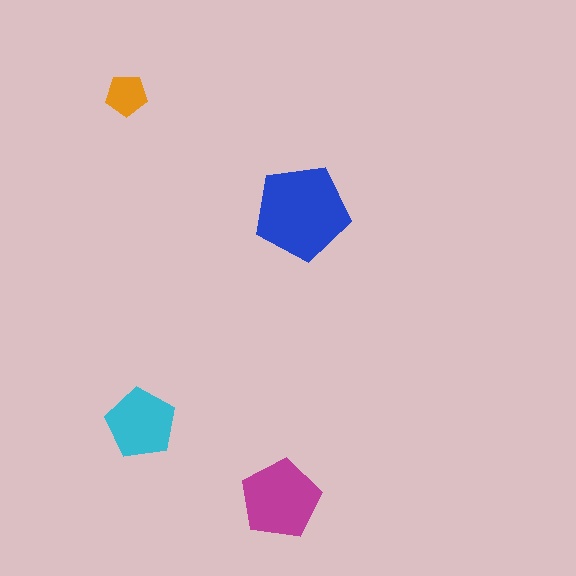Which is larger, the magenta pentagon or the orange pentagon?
The magenta one.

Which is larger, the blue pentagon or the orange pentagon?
The blue one.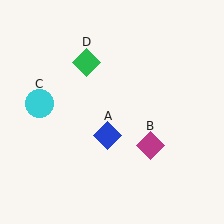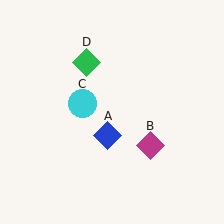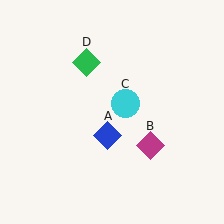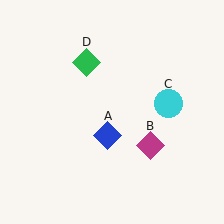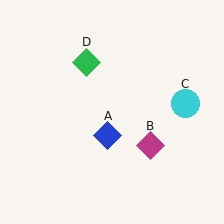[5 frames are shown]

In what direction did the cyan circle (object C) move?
The cyan circle (object C) moved right.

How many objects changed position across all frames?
1 object changed position: cyan circle (object C).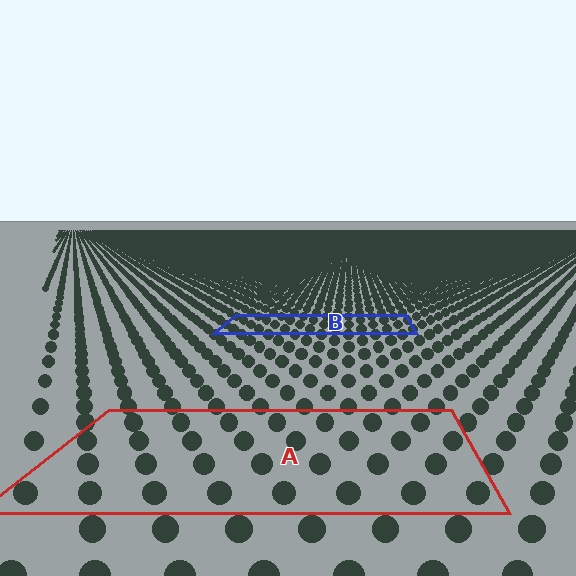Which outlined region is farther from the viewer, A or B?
Region B is farther from the viewer — the texture elements inside it appear smaller and more densely packed.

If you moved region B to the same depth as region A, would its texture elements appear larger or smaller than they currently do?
They would appear larger. At a closer depth, the same texture elements are projected at a bigger on-screen size.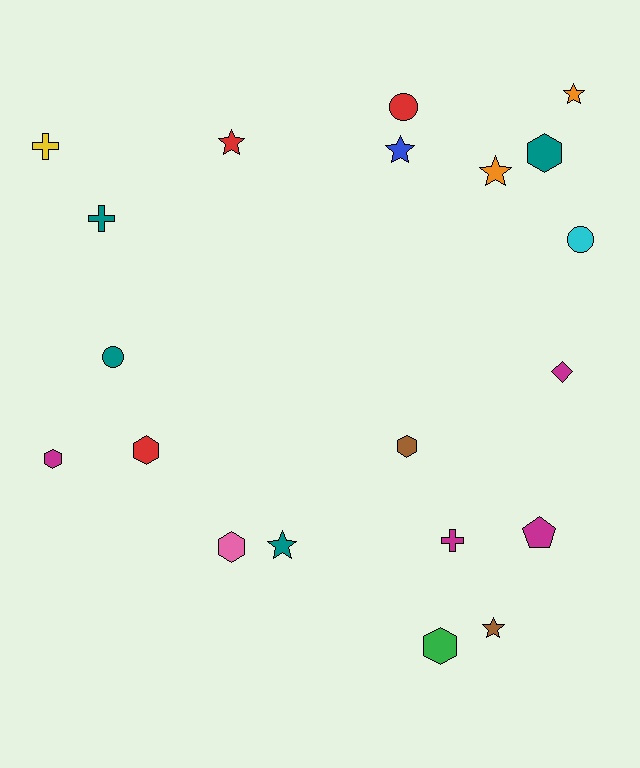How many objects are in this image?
There are 20 objects.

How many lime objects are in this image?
There are no lime objects.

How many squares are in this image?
There are no squares.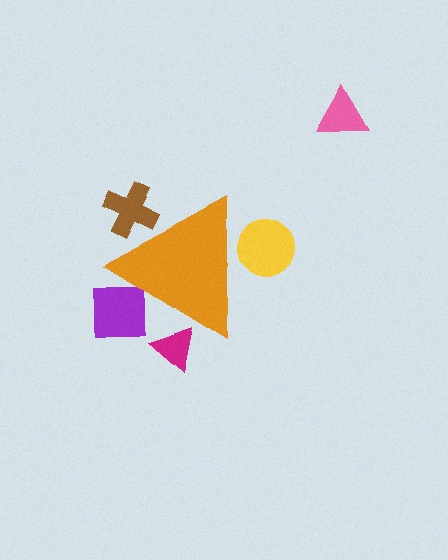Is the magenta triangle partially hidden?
Yes, the magenta triangle is partially hidden behind the orange triangle.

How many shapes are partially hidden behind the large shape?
4 shapes are partially hidden.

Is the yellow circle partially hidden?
Yes, the yellow circle is partially hidden behind the orange triangle.